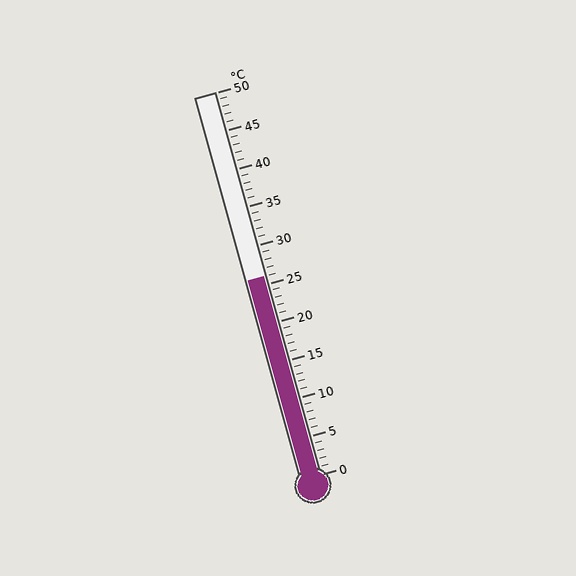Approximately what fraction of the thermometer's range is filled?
The thermometer is filled to approximately 50% of its range.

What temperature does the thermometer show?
The thermometer shows approximately 26°C.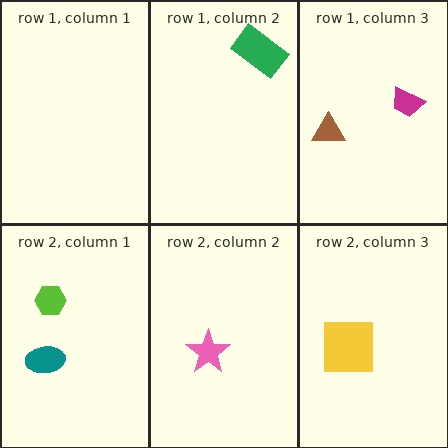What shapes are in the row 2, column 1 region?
The lime hexagon, the teal ellipse.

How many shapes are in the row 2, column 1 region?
2.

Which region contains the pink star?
The row 2, column 2 region.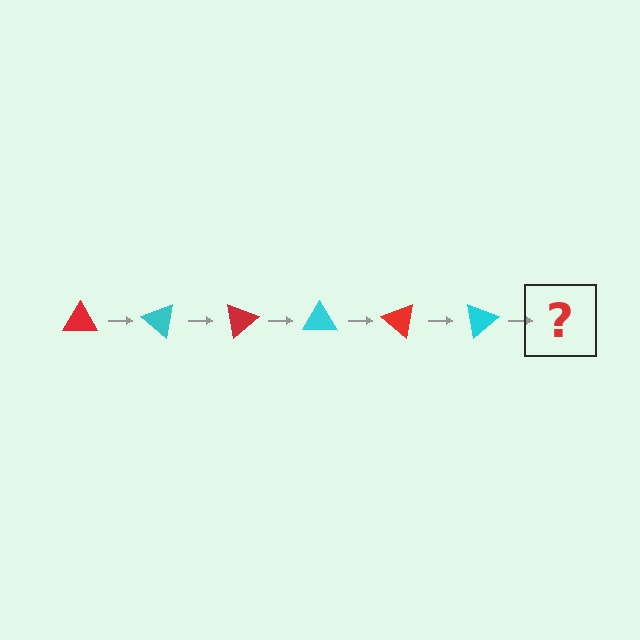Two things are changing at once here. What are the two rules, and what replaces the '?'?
The two rules are that it rotates 40 degrees each step and the color cycles through red and cyan. The '?' should be a red triangle, rotated 240 degrees from the start.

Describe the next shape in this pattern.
It should be a red triangle, rotated 240 degrees from the start.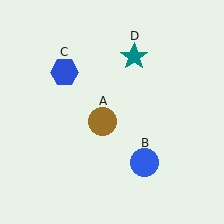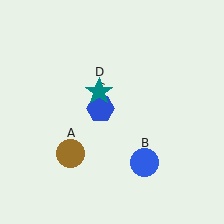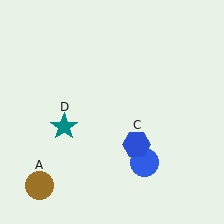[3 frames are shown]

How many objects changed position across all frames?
3 objects changed position: brown circle (object A), blue hexagon (object C), teal star (object D).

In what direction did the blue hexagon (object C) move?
The blue hexagon (object C) moved down and to the right.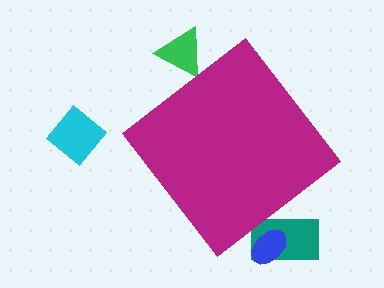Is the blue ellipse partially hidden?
Yes, the blue ellipse is partially hidden behind the magenta diamond.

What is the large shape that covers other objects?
A magenta diamond.